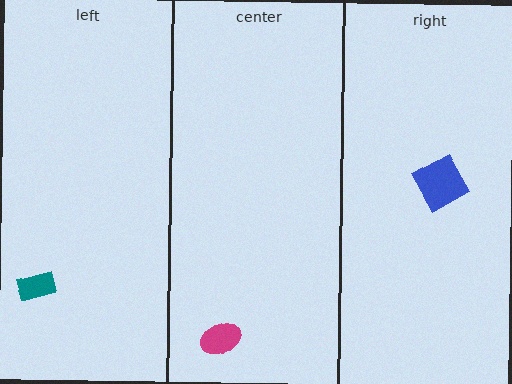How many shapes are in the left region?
1.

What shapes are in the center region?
The magenta ellipse.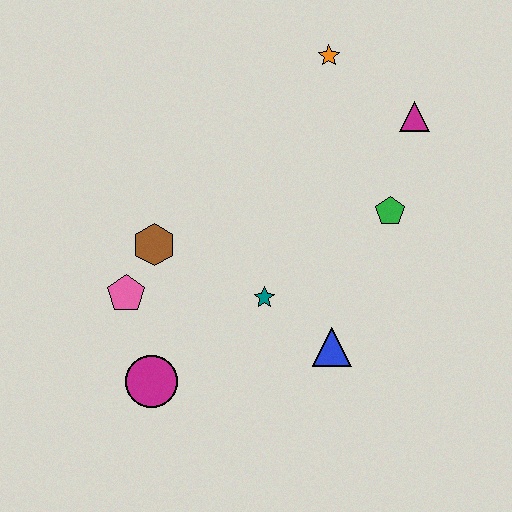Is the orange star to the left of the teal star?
No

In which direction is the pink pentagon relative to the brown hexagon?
The pink pentagon is below the brown hexagon.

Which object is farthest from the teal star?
The orange star is farthest from the teal star.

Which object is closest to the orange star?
The magenta triangle is closest to the orange star.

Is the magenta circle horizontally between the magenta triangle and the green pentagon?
No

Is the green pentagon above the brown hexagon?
Yes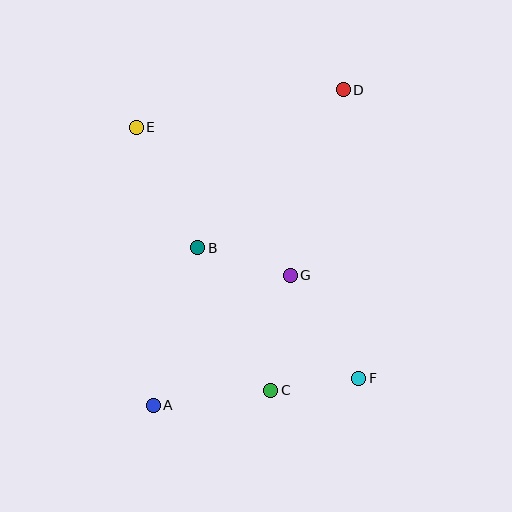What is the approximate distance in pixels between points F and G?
The distance between F and G is approximately 124 pixels.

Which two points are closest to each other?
Points C and F are closest to each other.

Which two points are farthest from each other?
Points A and D are farthest from each other.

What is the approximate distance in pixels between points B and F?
The distance between B and F is approximately 208 pixels.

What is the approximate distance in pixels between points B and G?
The distance between B and G is approximately 96 pixels.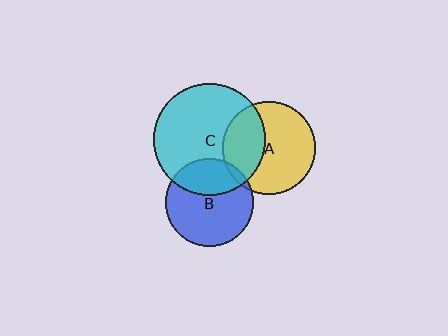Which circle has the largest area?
Circle C (cyan).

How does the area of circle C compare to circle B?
Approximately 1.6 times.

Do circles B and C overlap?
Yes.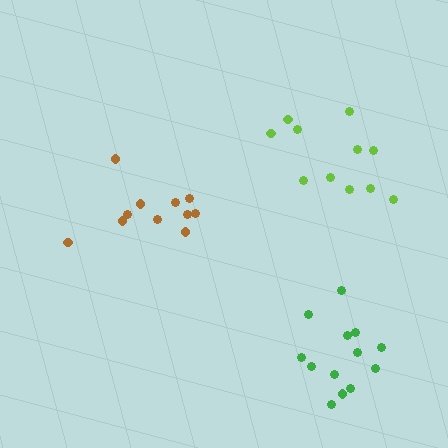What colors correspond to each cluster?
The clusters are colored: brown, green, lime.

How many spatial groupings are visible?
There are 3 spatial groupings.